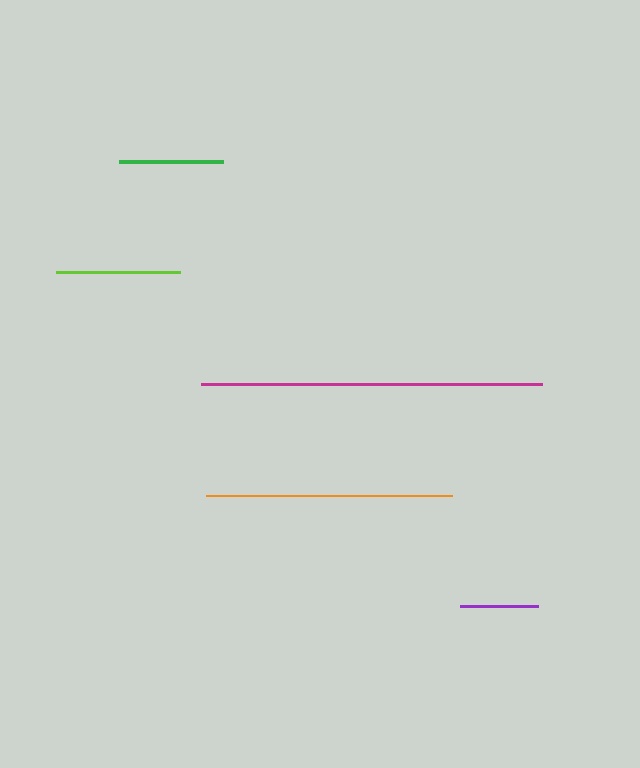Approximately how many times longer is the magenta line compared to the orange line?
The magenta line is approximately 1.4 times the length of the orange line.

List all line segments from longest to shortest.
From longest to shortest: magenta, orange, lime, green, purple.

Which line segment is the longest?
The magenta line is the longest at approximately 341 pixels.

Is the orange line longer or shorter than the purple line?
The orange line is longer than the purple line.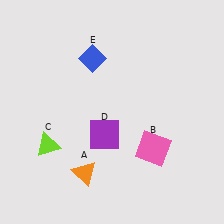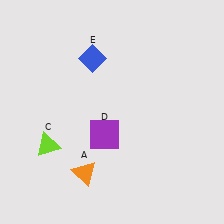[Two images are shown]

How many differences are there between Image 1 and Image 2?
There is 1 difference between the two images.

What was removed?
The pink square (B) was removed in Image 2.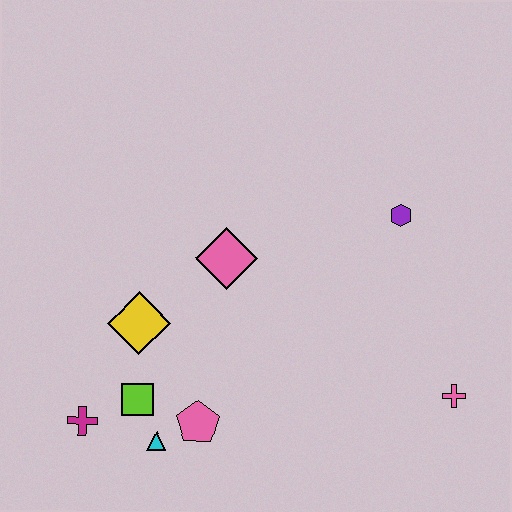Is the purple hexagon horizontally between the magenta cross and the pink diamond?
No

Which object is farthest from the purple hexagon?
The magenta cross is farthest from the purple hexagon.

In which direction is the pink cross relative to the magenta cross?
The pink cross is to the right of the magenta cross.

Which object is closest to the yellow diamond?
The lime square is closest to the yellow diamond.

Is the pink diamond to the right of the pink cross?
No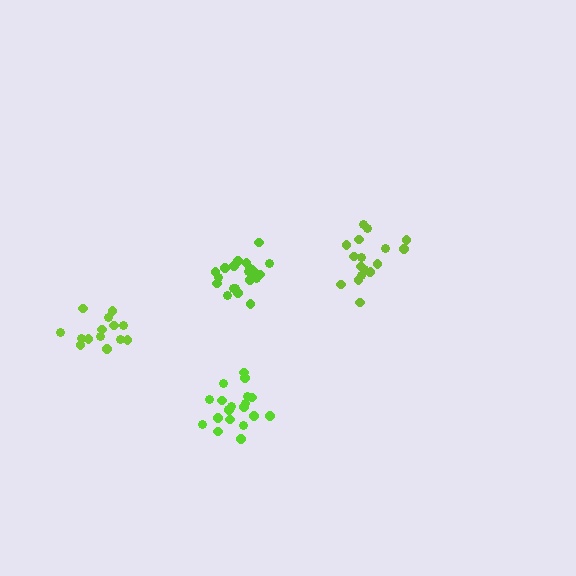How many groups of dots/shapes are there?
There are 4 groups.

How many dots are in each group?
Group 1: 18 dots, Group 2: 20 dots, Group 3: 20 dots, Group 4: 14 dots (72 total).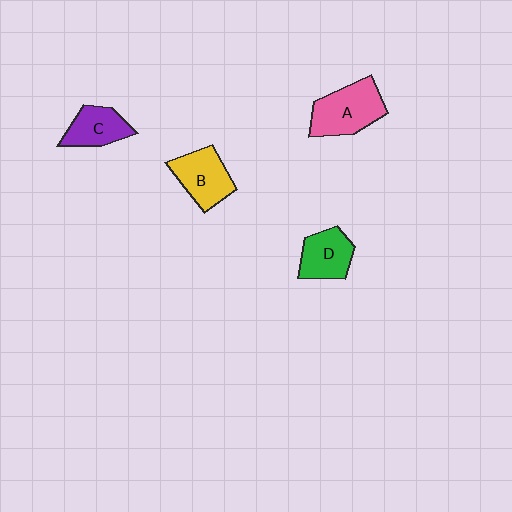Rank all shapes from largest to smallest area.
From largest to smallest: A (pink), B (yellow), D (green), C (purple).